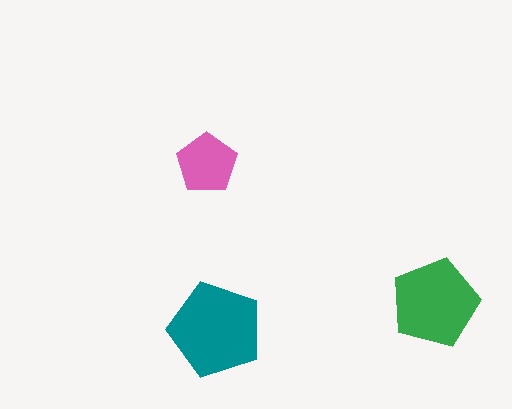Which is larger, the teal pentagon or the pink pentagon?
The teal one.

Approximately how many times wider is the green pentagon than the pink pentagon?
About 1.5 times wider.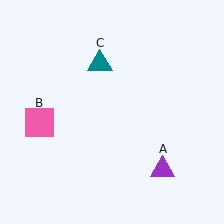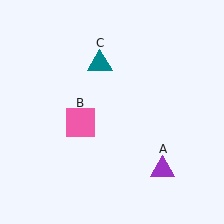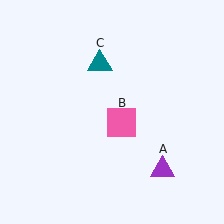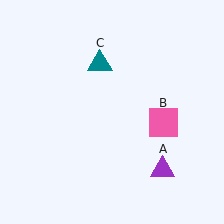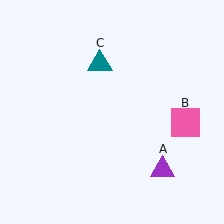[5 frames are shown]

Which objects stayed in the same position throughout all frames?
Purple triangle (object A) and teal triangle (object C) remained stationary.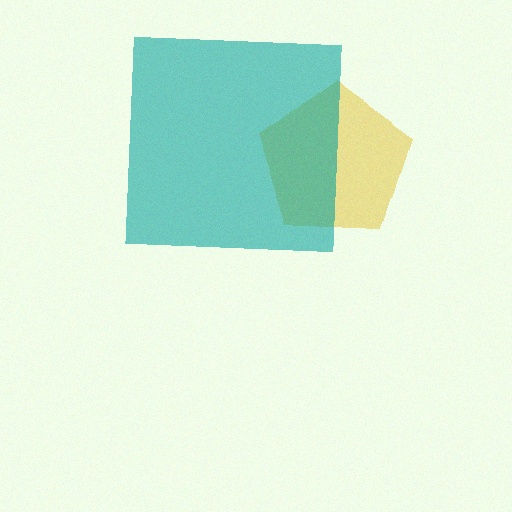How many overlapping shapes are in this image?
There are 2 overlapping shapes in the image.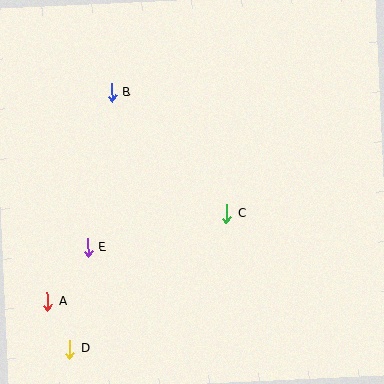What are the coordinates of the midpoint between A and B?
The midpoint between A and B is at (79, 197).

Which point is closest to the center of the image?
Point C at (227, 214) is closest to the center.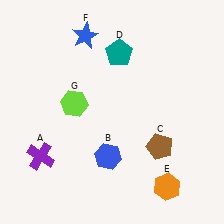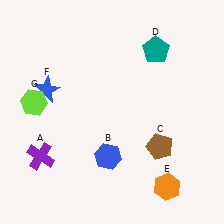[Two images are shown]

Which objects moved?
The objects that moved are: the teal pentagon (D), the blue star (F), the lime hexagon (G).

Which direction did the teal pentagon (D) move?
The teal pentagon (D) moved right.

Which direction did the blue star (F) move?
The blue star (F) moved down.